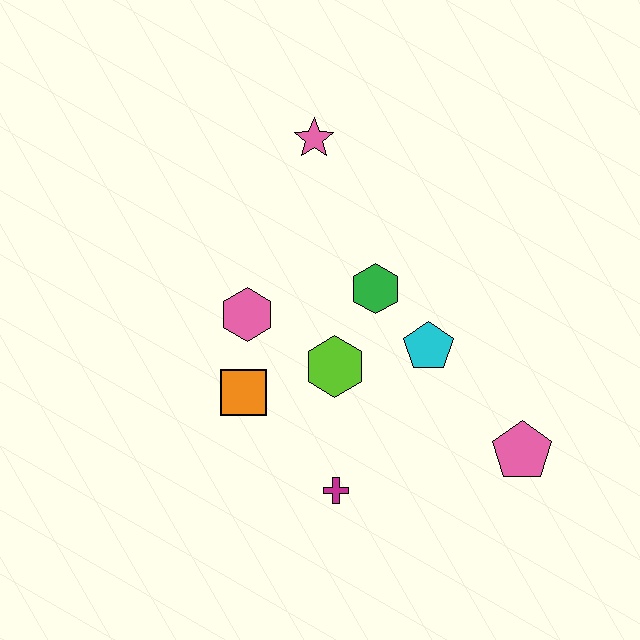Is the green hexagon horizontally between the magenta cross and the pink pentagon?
Yes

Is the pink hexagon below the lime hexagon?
No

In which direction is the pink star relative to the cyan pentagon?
The pink star is above the cyan pentagon.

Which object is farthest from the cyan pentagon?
The pink star is farthest from the cyan pentagon.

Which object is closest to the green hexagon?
The cyan pentagon is closest to the green hexagon.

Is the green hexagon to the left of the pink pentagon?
Yes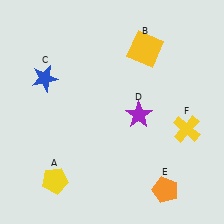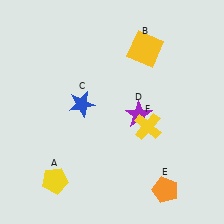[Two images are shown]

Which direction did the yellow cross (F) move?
The yellow cross (F) moved left.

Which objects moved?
The objects that moved are: the blue star (C), the yellow cross (F).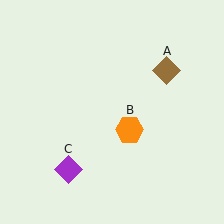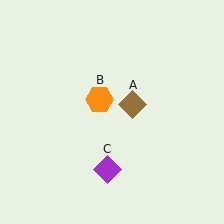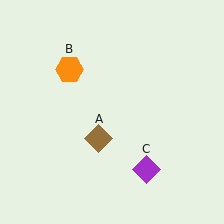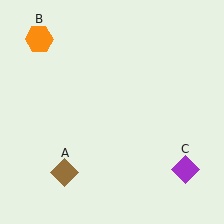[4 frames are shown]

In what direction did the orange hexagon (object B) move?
The orange hexagon (object B) moved up and to the left.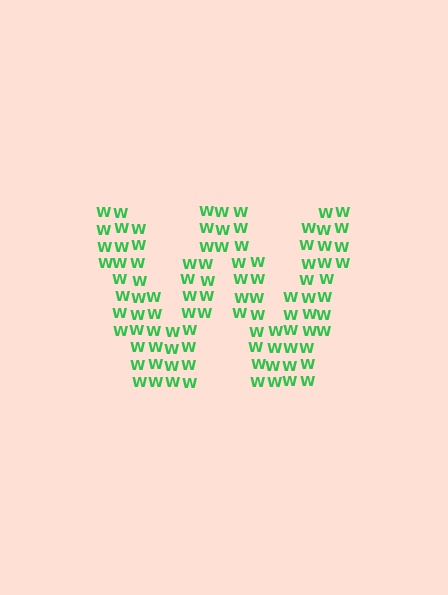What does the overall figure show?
The overall figure shows the letter W.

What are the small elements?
The small elements are letter W's.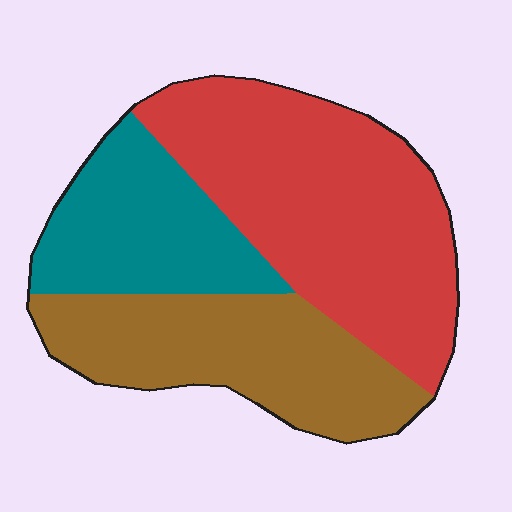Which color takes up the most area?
Red, at roughly 45%.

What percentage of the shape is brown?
Brown covers 31% of the shape.